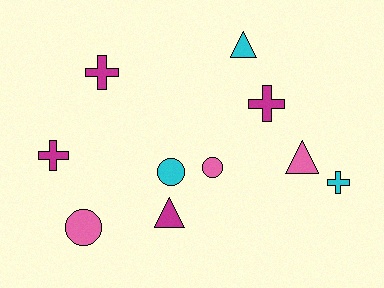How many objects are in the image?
There are 10 objects.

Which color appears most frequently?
Magenta, with 4 objects.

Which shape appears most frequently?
Cross, with 4 objects.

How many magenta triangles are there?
There is 1 magenta triangle.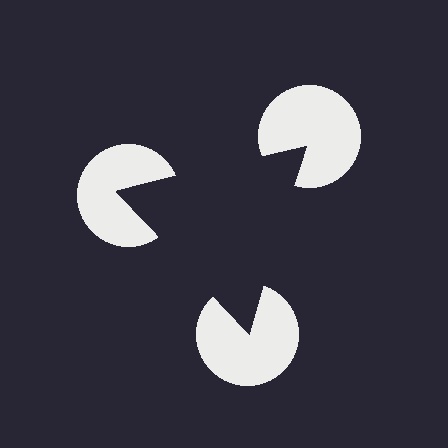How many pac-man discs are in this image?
There are 3 — one at each vertex of the illusory triangle.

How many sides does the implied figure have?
3 sides.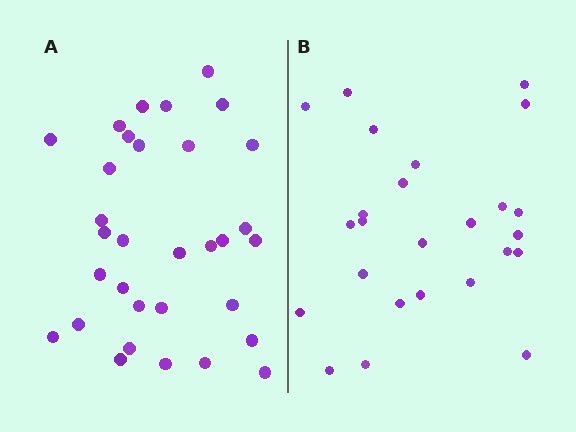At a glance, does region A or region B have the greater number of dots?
Region A (the left region) has more dots.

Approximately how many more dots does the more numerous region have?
Region A has roughly 8 or so more dots than region B.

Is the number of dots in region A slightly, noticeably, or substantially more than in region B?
Region A has noticeably more, but not dramatically so. The ratio is roughly 1.3 to 1.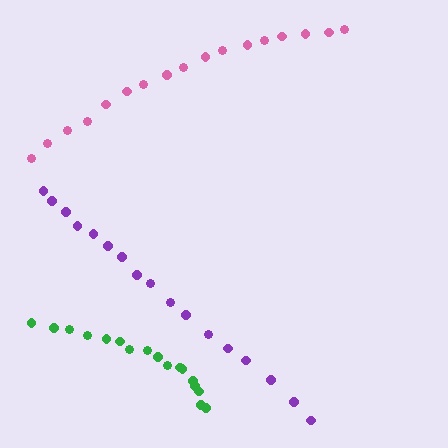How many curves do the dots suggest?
There are 3 distinct paths.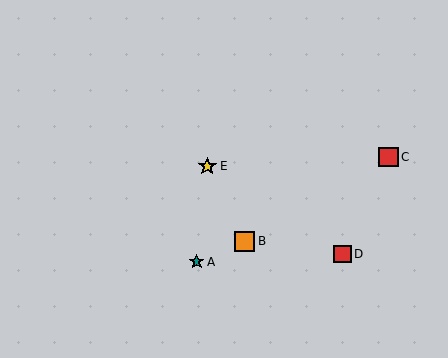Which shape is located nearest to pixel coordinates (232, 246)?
The orange square (labeled B) at (245, 241) is nearest to that location.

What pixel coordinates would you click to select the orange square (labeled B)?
Click at (245, 241) to select the orange square B.